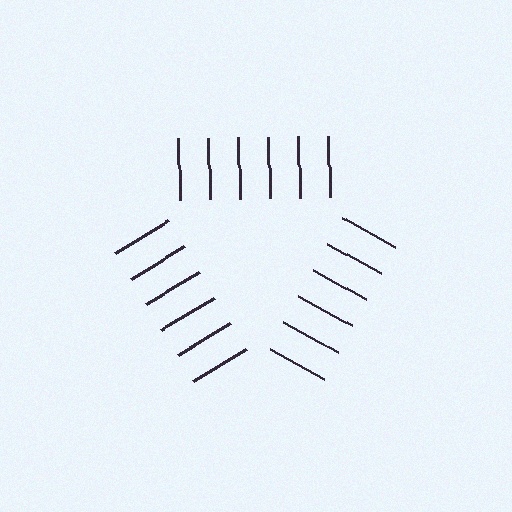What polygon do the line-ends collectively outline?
An illusory triangle — the line segments terminate on its edges but no continuous stroke is drawn.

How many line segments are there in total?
18 — 6 along each of the 3 edges.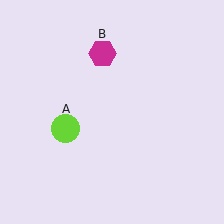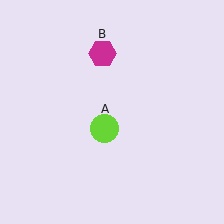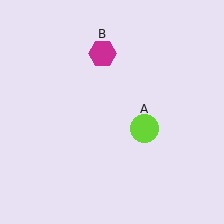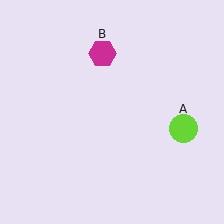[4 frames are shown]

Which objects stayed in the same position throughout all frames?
Magenta hexagon (object B) remained stationary.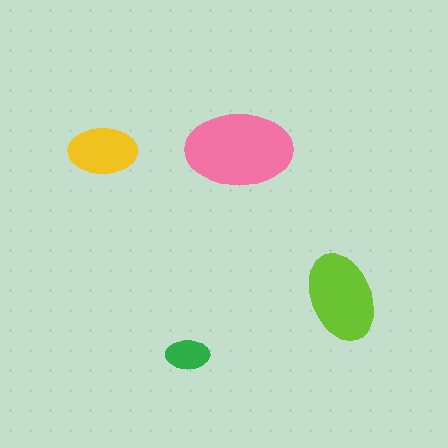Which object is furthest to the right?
The lime ellipse is rightmost.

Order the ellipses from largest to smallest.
the pink one, the lime one, the yellow one, the green one.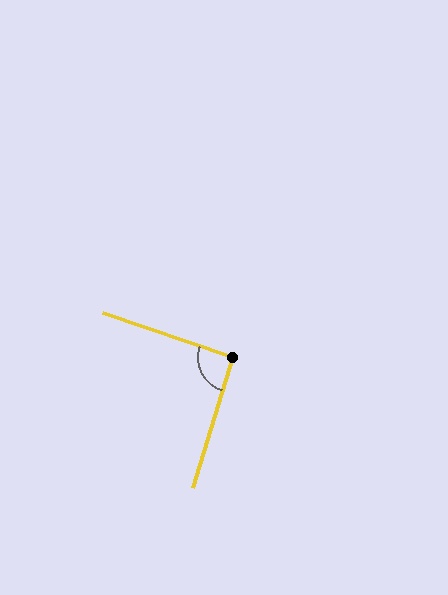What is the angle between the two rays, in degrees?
Approximately 91 degrees.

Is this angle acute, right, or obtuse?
It is approximately a right angle.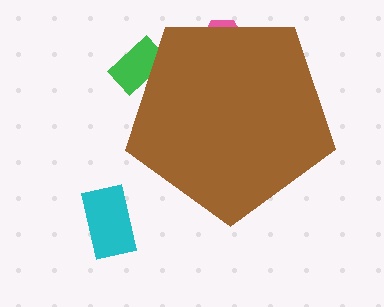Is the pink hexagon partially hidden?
Yes, the pink hexagon is partially hidden behind the brown pentagon.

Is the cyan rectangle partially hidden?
No, the cyan rectangle is fully visible.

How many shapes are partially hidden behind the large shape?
2 shapes are partially hidden.